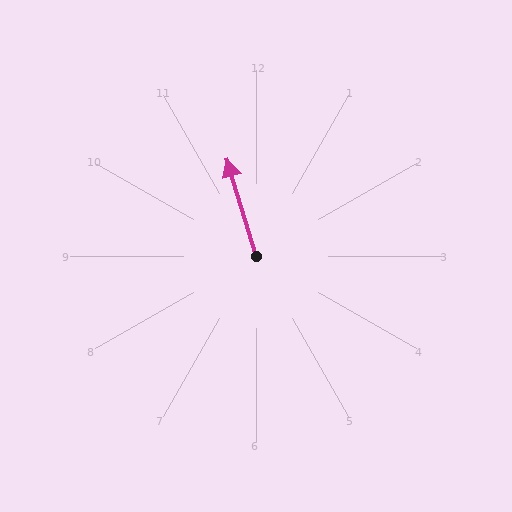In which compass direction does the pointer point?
North.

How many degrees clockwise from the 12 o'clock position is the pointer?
Approximately 343 degrees.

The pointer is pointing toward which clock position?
Roughly 11 o'clock.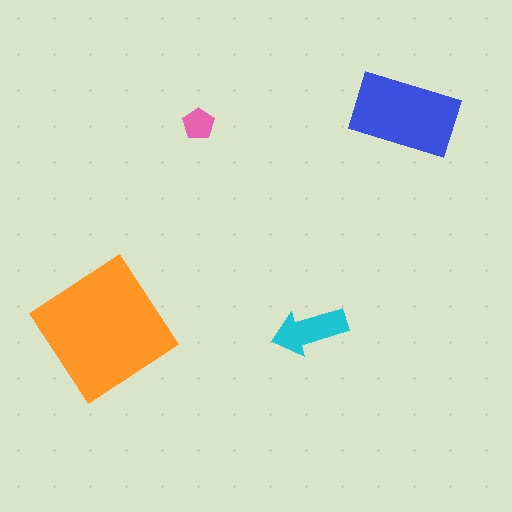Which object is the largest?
The orange diamond.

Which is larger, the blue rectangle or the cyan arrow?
The blue rectangle.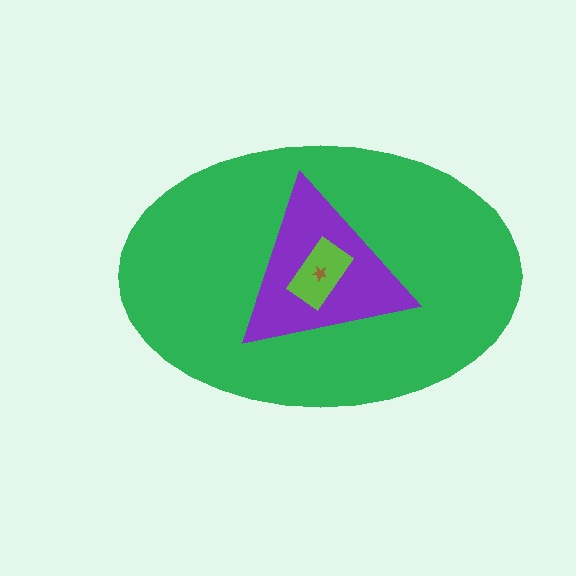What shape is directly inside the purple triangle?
The lime rectangle.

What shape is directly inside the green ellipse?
The purple triangle.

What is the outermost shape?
The green ellipse.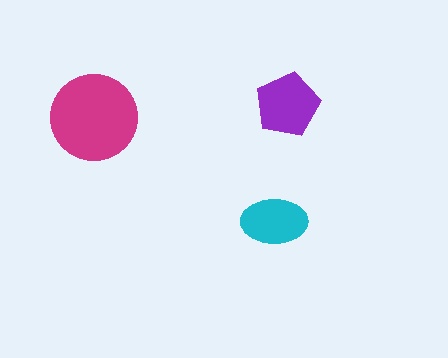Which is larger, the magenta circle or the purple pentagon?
The magenta circle.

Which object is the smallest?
The cyan ellipse.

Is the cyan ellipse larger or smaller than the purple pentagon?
Smaller.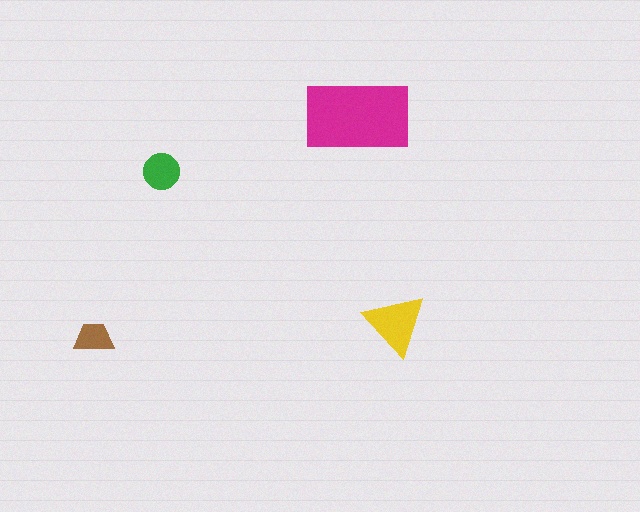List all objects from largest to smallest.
The magenta rectangle, the yellow triangle, the green circle, the brown trapezoid.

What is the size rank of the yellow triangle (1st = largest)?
2nd.